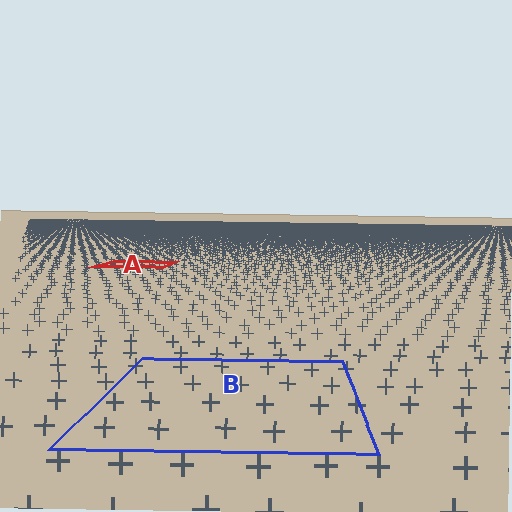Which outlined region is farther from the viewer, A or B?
Region A is farther from the viewer — the texture elements inside it appear smaller and more densely packed.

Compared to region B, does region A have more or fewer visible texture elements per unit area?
Region A has more texture elements per unit area — they are packed more densely because it is farther away.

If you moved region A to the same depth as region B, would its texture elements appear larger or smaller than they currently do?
They would appear larger. At a closer depth, the same texture elements are projected at a bigger on-screen size.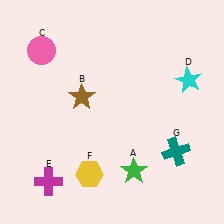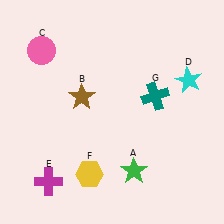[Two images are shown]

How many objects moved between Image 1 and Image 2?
1 object moved between the two images.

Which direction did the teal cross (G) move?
The teal cross (G) moved up.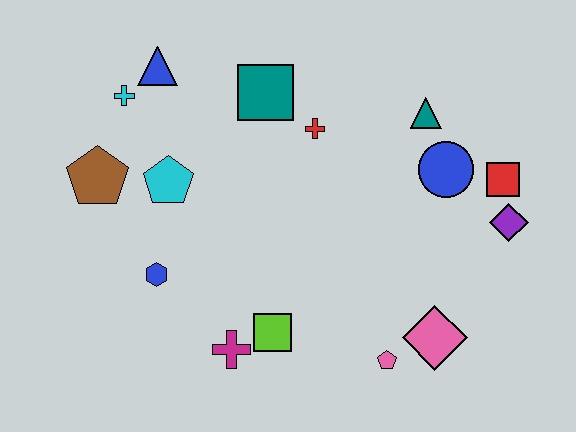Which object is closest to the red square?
The purple diamond is closest to the red square.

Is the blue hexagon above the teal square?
No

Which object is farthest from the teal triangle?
The brown pentagon is farthest from the teal triangle.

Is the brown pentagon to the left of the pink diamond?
Yes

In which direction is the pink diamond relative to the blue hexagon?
The pink diamond is to the right of the blue hexagon.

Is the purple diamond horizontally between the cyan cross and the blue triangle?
No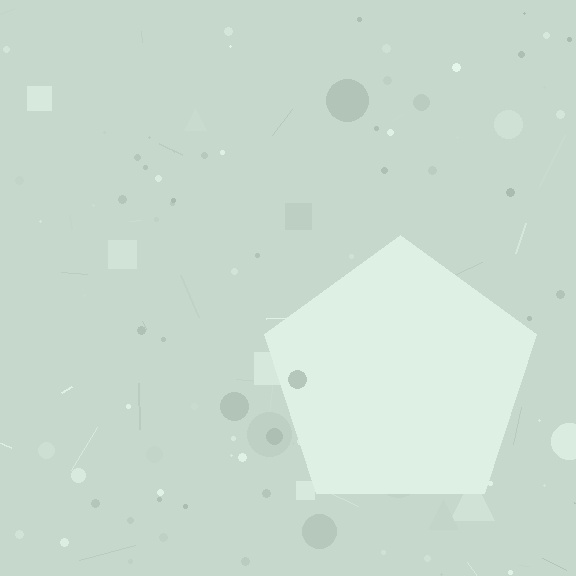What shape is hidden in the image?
A pentagon is hidden in the image.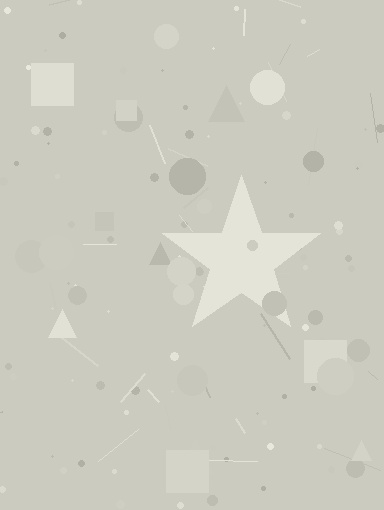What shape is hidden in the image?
A star is hidden in the image.